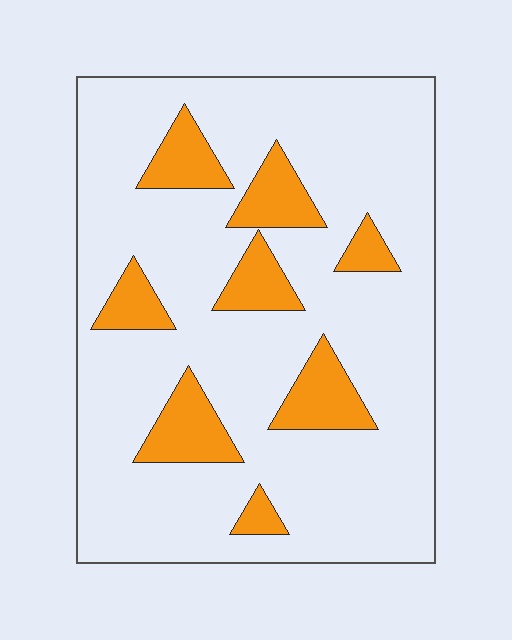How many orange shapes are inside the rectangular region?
8.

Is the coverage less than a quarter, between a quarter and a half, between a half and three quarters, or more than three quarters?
Less than a quarter.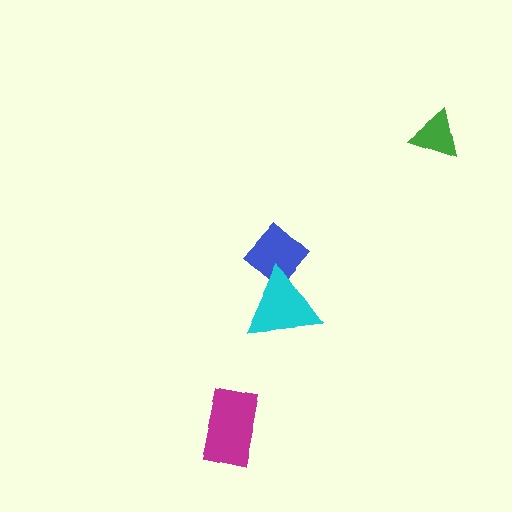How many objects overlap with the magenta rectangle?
0 objects overlap with the magenta rectangle.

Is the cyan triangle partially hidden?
No, no other shape covers it.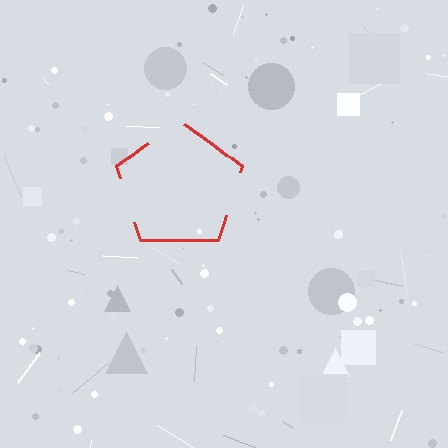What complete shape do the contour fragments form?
The contour fragments form a pentagon.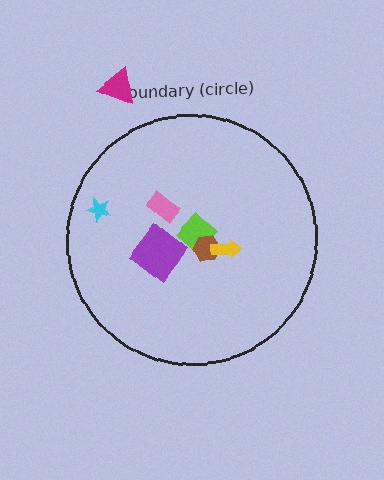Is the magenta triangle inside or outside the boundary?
Outside.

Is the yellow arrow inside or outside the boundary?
Inside.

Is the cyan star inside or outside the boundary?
Inside.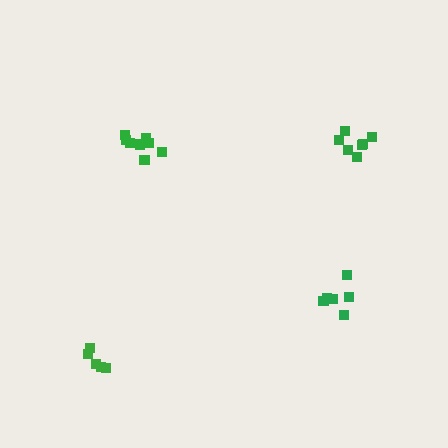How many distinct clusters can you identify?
There are 4 distinct clusters.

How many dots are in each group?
Group 1: 7 dots, Group 2: 9 dots, Group 3: 6 dots, Group 4: 5 dots (27 total).